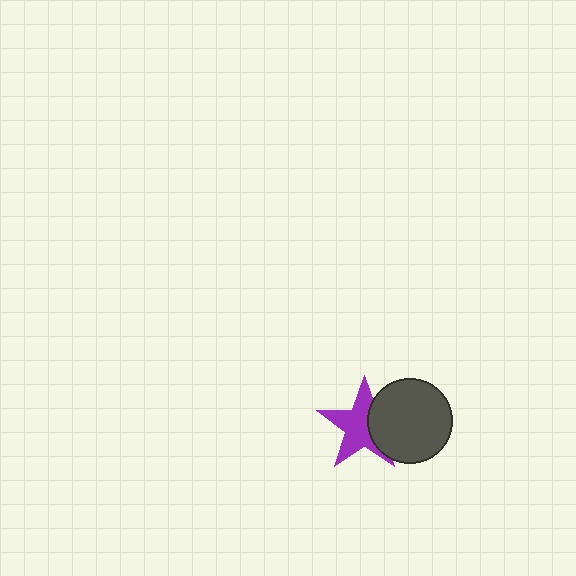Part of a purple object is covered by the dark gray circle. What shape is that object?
It is a star.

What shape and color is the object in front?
The object in front is a dark gray circle.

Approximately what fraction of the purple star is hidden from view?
Roughly 35% of the purple star is hidden behind the dark gray circle.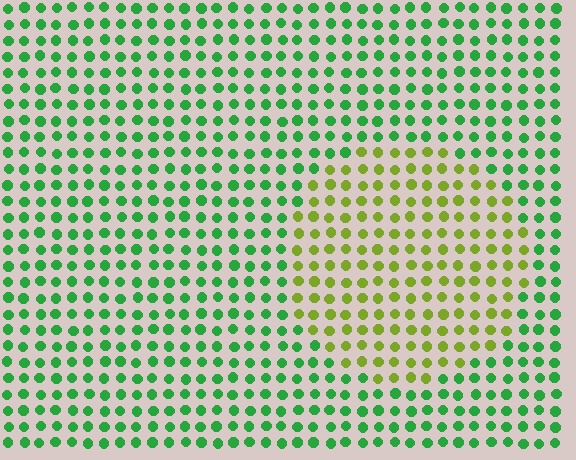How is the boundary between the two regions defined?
The boundary is defined purely by a slight shift in hue (about 51 degrees). Spacing, size, and orientation are identical on both sides.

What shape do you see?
I see a circle.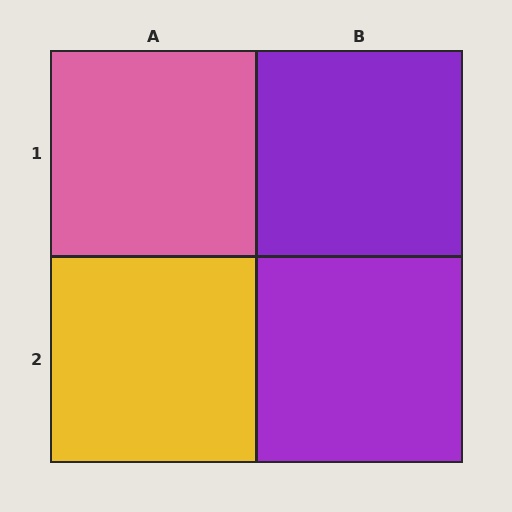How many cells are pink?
1 cell is pink.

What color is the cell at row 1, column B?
Purple.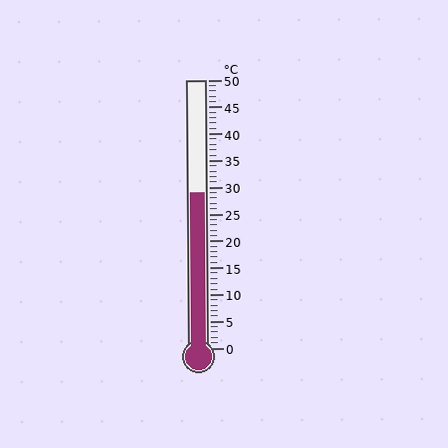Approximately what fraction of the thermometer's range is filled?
The thermometer is filled to approximately 60% of its range.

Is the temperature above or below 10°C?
The temperature is above 10°C.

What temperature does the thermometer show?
The thermometer shows approximately 29°C.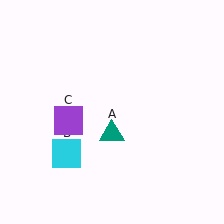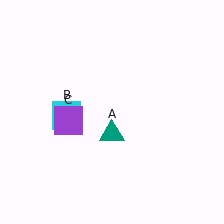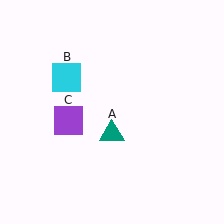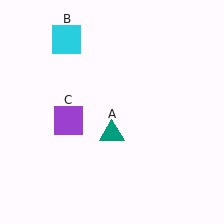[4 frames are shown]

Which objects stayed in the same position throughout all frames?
Teal triangle (object A) and purple square (object C) remained stationary.